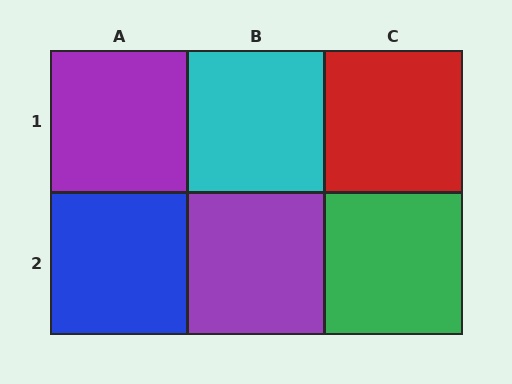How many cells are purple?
2 cells are purple.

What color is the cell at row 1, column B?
Cyan.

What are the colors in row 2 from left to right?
Blue, purple, green.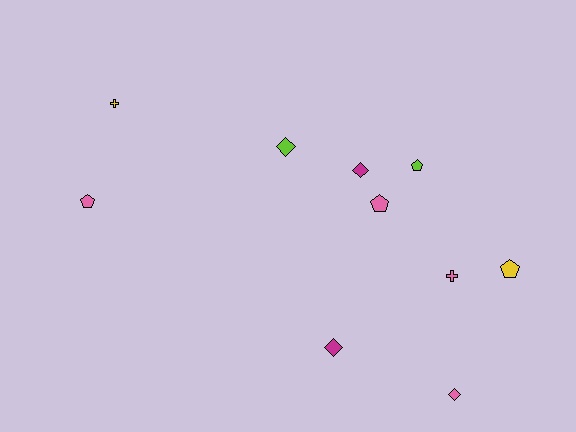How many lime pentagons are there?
There is 1 lime pentagon.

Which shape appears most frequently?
Diamond, with 4 objects.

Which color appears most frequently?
Pink, with 4 objects.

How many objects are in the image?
There are 10 objects.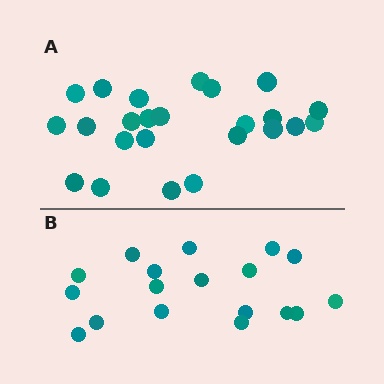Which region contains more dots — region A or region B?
Region A (the top region) has more dots.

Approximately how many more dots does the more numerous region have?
Region A has about 6 more dots than region B.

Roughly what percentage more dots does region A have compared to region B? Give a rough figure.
About 35% more.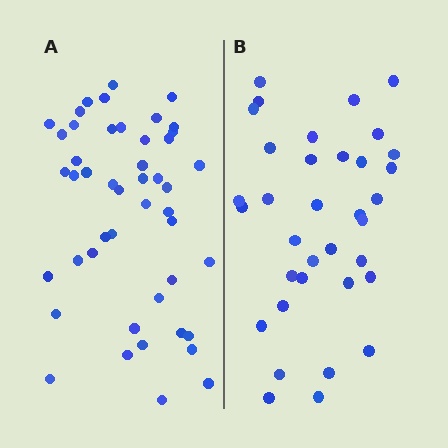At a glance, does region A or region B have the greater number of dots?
Region A (the left region) has more dots.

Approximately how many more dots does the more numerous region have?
Region A has roughly 12 or so more dots than region B.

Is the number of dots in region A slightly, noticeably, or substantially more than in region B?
Region A has noticeably more, but not dramatically so. The ratio is roughly 1.3 to 1.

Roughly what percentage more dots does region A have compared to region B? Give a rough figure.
About 35% more.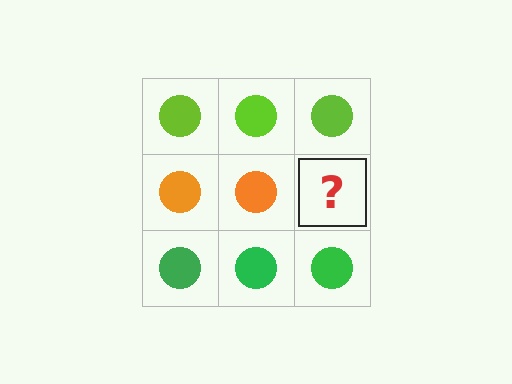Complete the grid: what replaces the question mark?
The question mark should be replaced with an orange circle.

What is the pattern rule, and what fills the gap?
The rule is that each row has a consistent color. The gap should be filled with an orange circle.